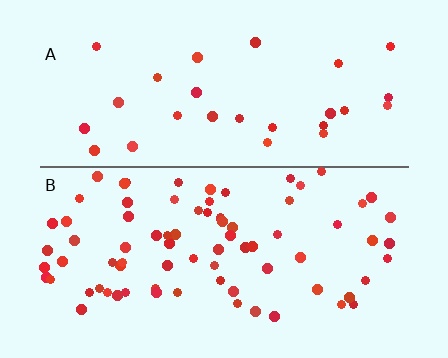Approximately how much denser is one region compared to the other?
Approximately 2.8× — region B over region A.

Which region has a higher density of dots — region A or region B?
B (the bottom).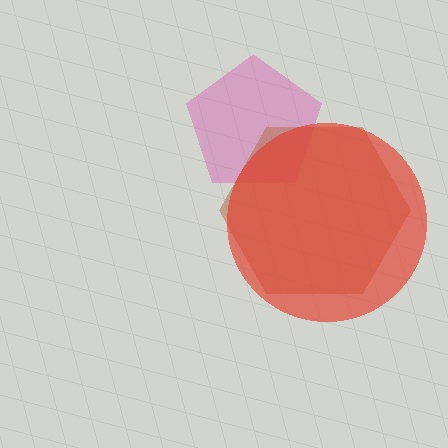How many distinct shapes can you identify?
There are 3 distinct shapes: a pink pentagon, a brown hexagon, a red circle.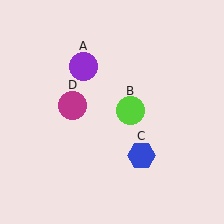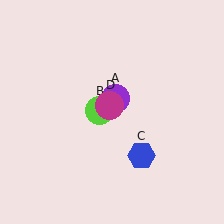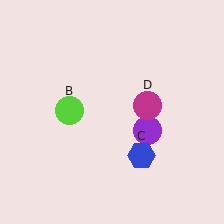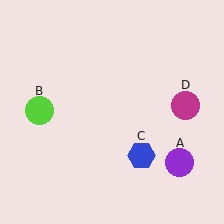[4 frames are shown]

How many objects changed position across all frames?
3 objects changed position: purple circle (object A), lime circle (object B), magenta circle (object D).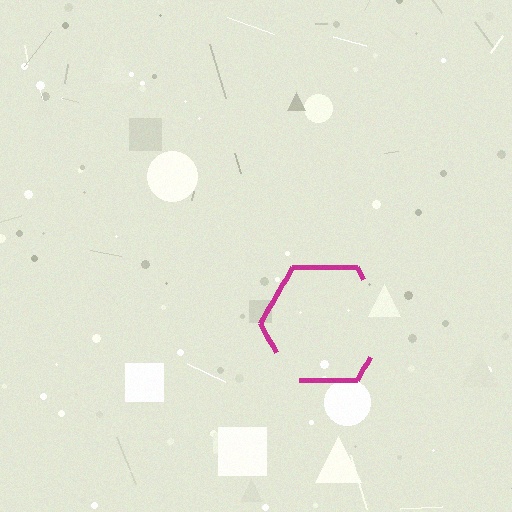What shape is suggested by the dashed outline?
The dashed outline suggests a hexagon.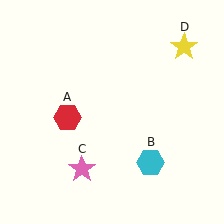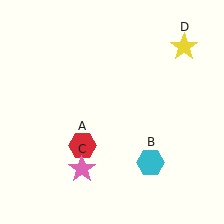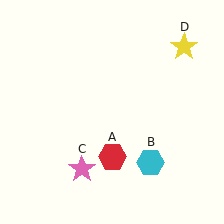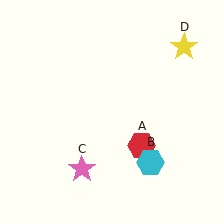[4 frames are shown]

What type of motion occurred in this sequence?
The red hexagon (object A) rotated counterclockwise around the center of the scene.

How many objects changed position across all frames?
1 object changed position: red hexagon (object A).